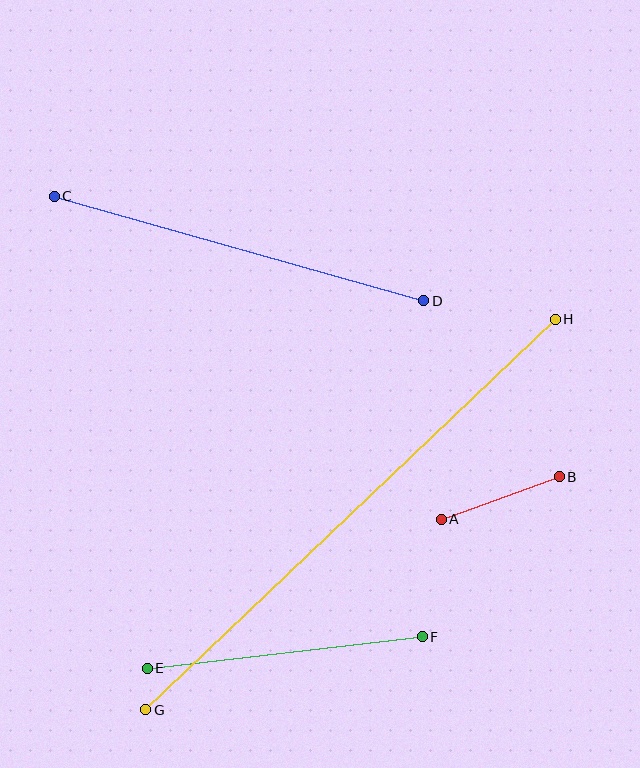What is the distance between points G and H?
The distance is approximately 566 pixels.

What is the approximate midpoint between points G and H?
The midpoint is at approximately (351, 515) pixels.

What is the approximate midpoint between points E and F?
The midpoint is at approximately (285, 652) pixels.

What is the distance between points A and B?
The distance is approximately 126 pixels.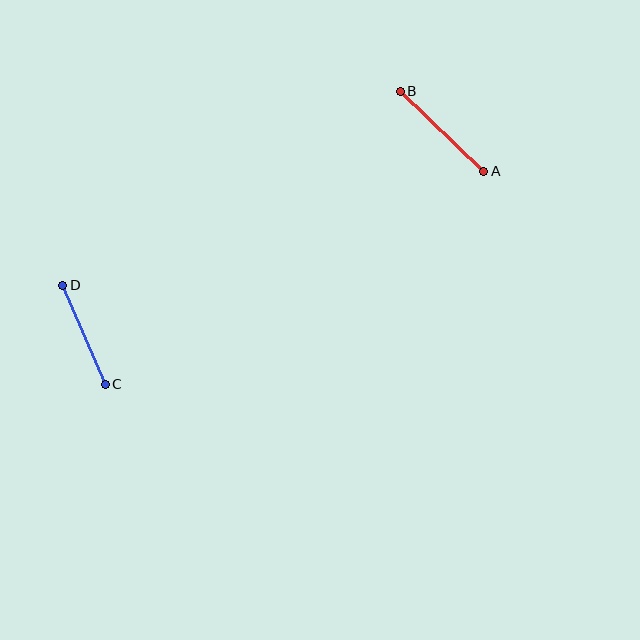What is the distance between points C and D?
The distance is approximately 108 pixels.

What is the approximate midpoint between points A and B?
The midpoint is at approximately (442, 131) pixels.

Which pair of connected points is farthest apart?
Points A and B are farthest apart.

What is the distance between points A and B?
The distance is approximately 115 pixels.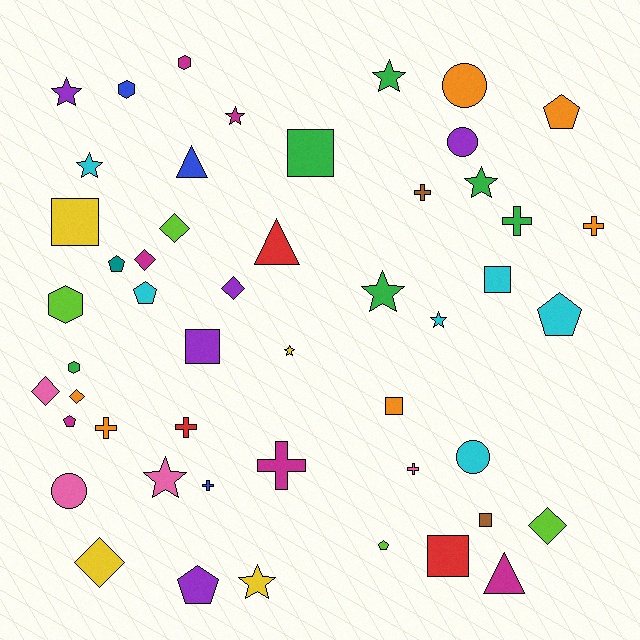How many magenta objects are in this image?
There are 6 magenta objects.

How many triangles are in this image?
There are 3 triangles.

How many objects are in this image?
There are 50 objects.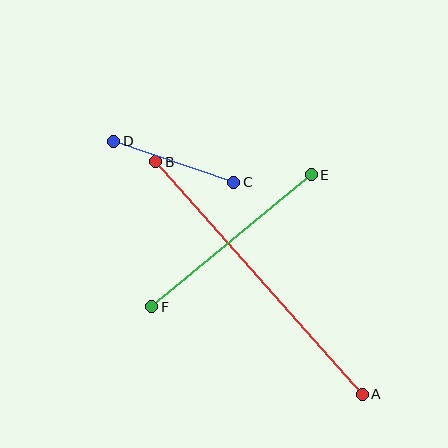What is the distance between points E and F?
The distance is approximately 207 pixels.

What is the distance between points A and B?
The distance is approximately 311 pixels.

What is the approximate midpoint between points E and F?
The midpoint is at approximately (231, 241) pixels.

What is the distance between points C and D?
The distance is approximately 127 pixels.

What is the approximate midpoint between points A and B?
The midpoint is at approximately (259, 278) pixels.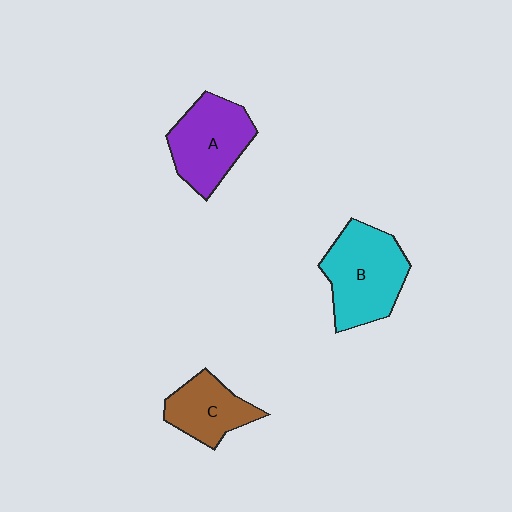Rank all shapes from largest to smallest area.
From largest to smallest: B (cyan), A (purple), C (brown).